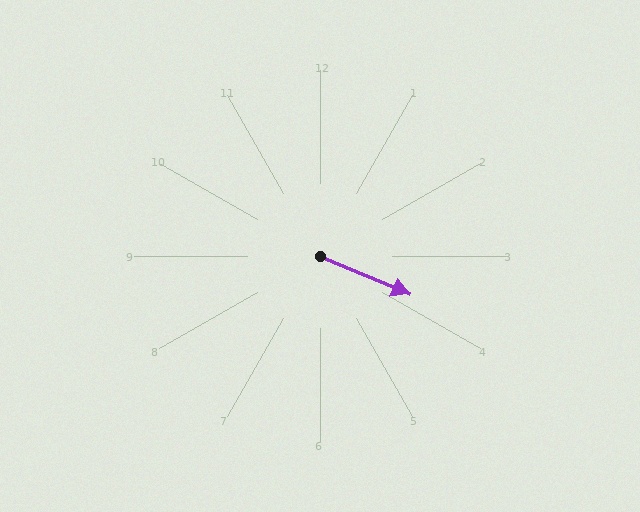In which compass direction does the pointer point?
Southeast.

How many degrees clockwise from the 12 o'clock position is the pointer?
Approximately 113 degrees.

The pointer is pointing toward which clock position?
Roughly 4 o'clock.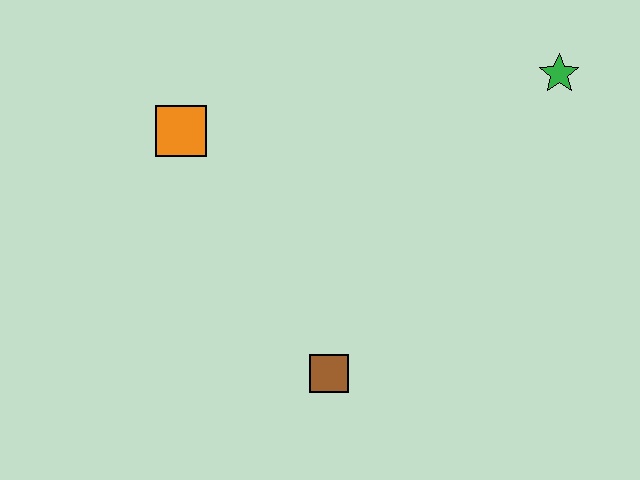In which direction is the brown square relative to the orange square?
The brown square is below the orange square.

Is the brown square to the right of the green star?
No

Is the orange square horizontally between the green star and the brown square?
No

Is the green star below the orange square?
No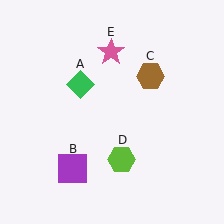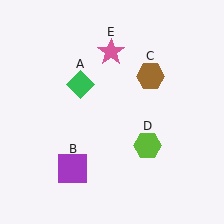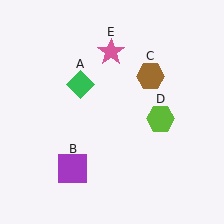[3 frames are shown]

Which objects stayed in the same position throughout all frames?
Green diamond (object A) and purple square (object B) and brown hexagon (object C) and pink star (object E) remained stationary.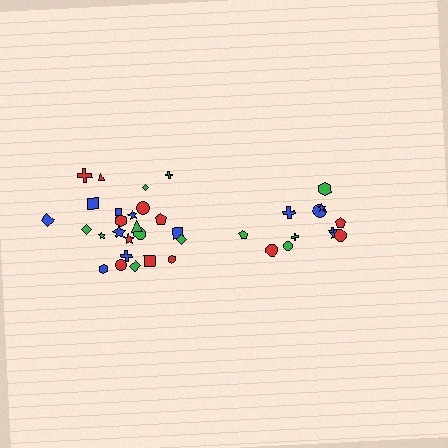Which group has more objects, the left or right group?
The left group.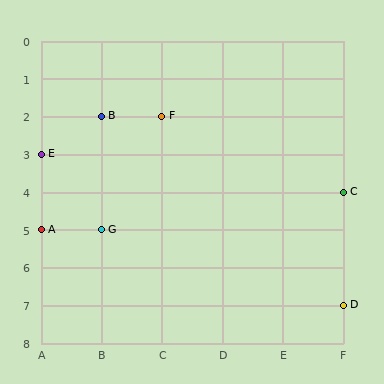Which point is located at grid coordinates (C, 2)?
Point F is at (C, 2).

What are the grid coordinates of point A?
Point A is at grid coordinates (A, 5).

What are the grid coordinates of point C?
Point C is at grid coordinates (F, 4).